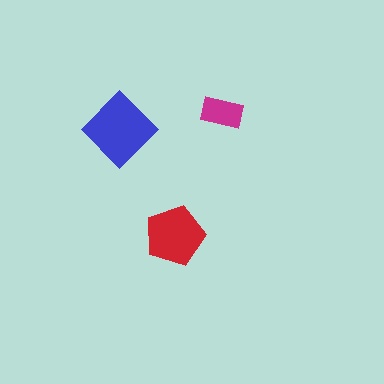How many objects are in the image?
There are 3 objects in the image.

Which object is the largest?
The blue diamond.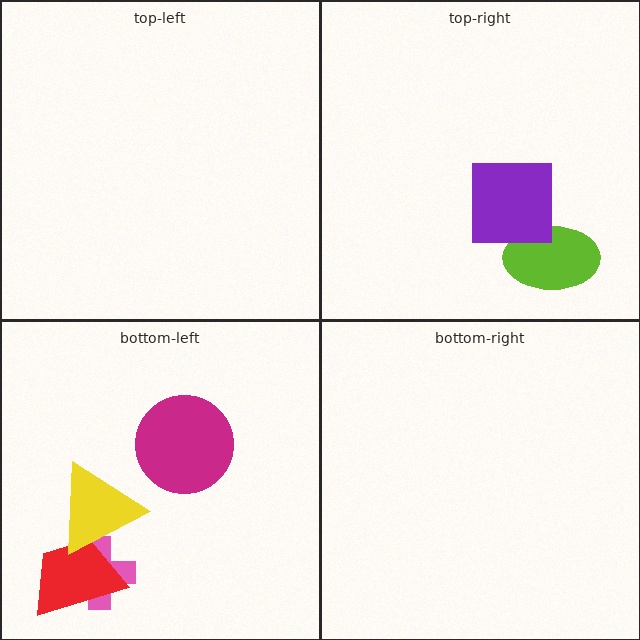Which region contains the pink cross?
The bottom-left region.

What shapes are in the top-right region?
The lime ellipse, the purple square.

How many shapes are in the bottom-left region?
4.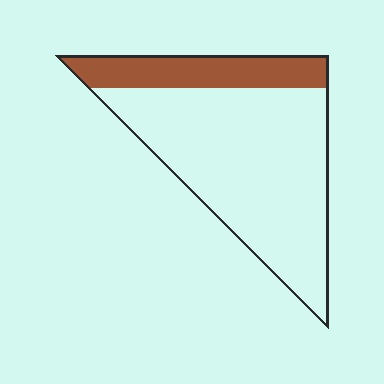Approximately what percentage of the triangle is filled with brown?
Approximately 25%.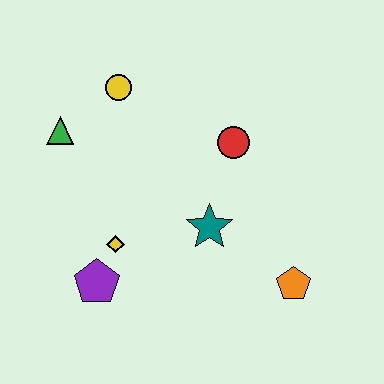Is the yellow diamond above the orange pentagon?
Yes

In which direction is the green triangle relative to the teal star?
The green triangle is to the left of the teal star.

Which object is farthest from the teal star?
The green triangle is farthest from the teal star.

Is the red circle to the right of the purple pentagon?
Yes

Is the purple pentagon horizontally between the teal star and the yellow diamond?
No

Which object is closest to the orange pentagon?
The teal star is closest to the orange pentagon.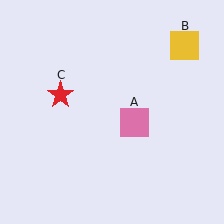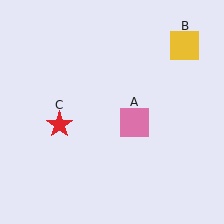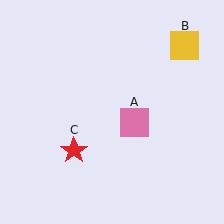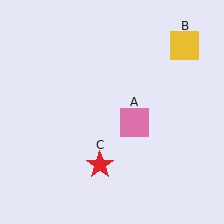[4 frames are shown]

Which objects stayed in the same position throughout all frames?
Pink square (object A) and yellow square (object B) remained stationary.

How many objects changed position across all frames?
1 object changed position: red star (object C).